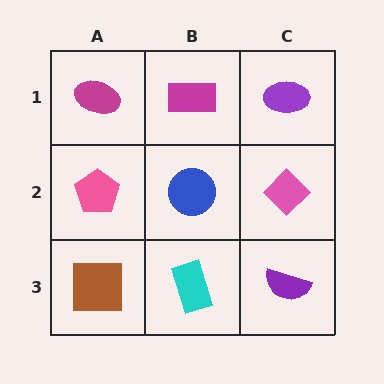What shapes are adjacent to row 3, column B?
A blue circle (row 2, column B), a brown square (row 3, column A), a purple semicircle (row 3, column C).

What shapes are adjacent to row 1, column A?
A pink pentagon (row 2, column A), a magenta rectangle (row 1, column B).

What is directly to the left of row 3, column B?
A brown square.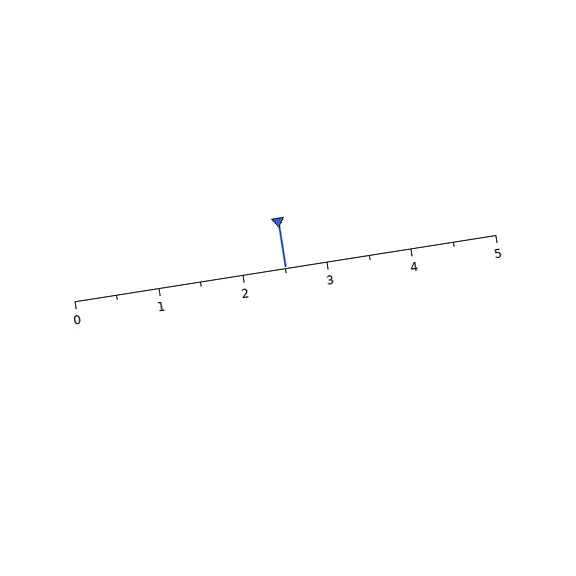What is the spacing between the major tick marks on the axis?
The major ticks are spaced 1 apart.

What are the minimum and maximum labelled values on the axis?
The axis runs from 0 to 5.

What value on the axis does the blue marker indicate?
The marker indicates approximately 2.5.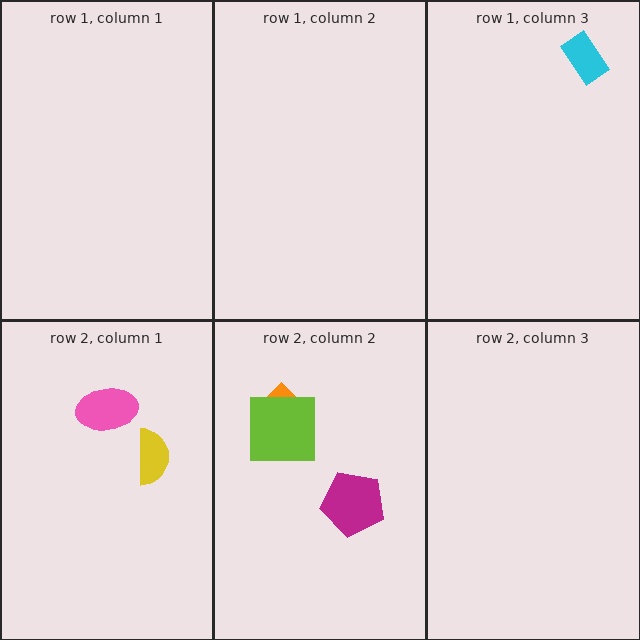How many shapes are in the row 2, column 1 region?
2.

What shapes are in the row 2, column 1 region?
The pink ellipse, the yellow semicircle.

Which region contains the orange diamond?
The row 2, column 2 region.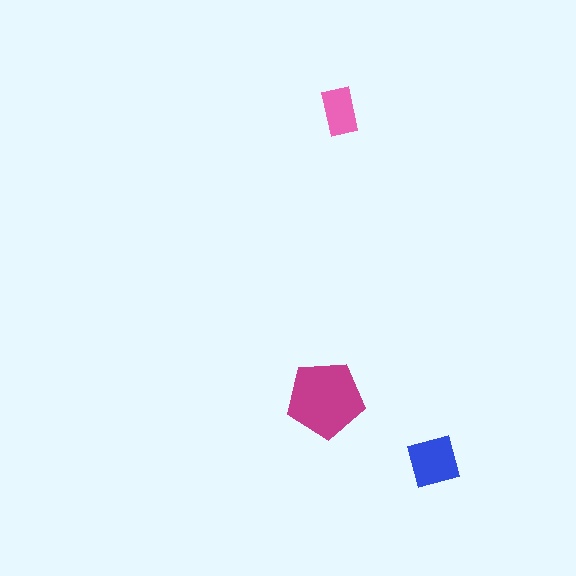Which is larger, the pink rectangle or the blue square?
The blue square.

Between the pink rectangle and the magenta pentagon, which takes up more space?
The magenta pentagon.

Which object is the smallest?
The pink rectangle.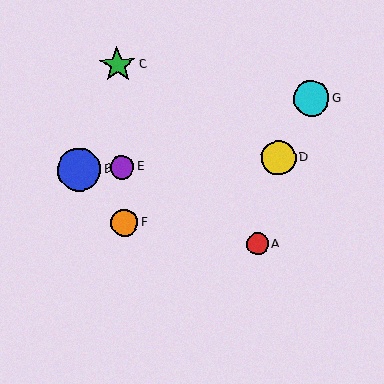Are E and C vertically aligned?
Yes, both are at x≈122.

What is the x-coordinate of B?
Object B is at x≈79.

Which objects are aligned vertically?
Objects C, E, F are aligned vertically.